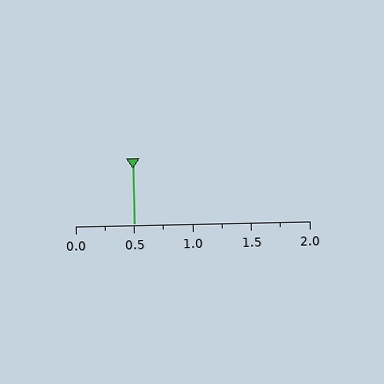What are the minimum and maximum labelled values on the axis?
The axis runs from 0.0 to 2.0.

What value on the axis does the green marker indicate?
The marker indicates approximately 0.5.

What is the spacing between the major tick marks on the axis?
The major ticks are spaced 0.5 apart.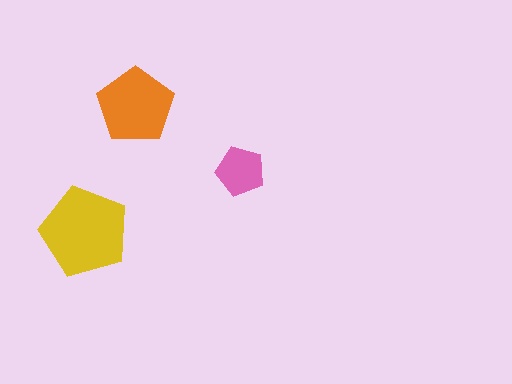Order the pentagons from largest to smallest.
the yellow one, the orange one, the pink one.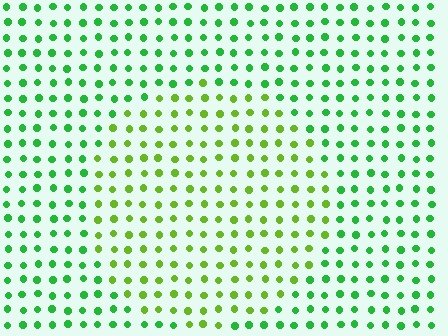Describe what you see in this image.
The image is filled with small green elements in a uniform arrangement. A circle-shaped region is visible where the elements are tinted to a slightly different hue, forming a subtle color boundary.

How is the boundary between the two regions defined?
The boundary is defined purely by a slight shift in hue (about 36 degrees). Spacing, size, and orientation are identical on both sides.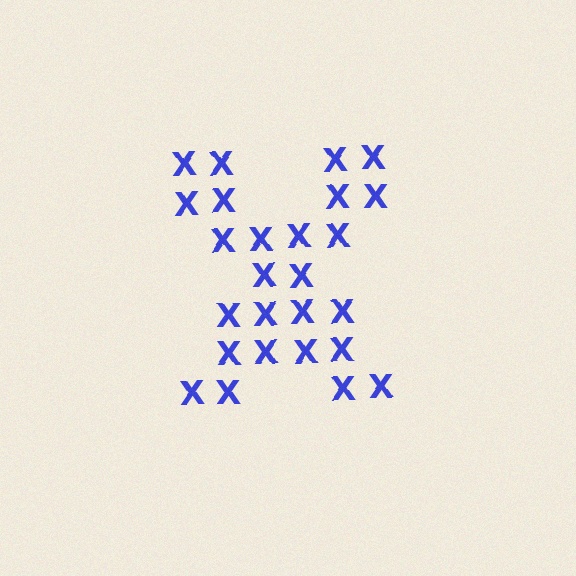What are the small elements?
The small elements are letter X's.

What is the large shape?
The large shape is the letter X.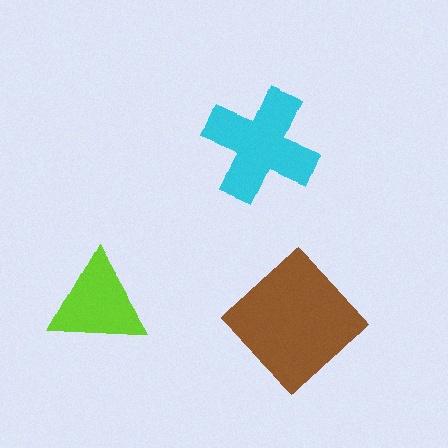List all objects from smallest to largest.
The lime triangle, the cyan cross, the brown diamond.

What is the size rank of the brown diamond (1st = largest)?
1st.